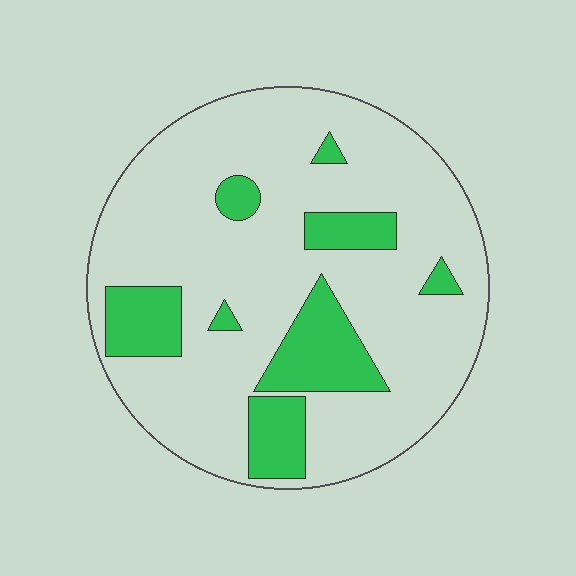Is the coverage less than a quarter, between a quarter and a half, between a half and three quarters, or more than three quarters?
Less than a quarter.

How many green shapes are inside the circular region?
8.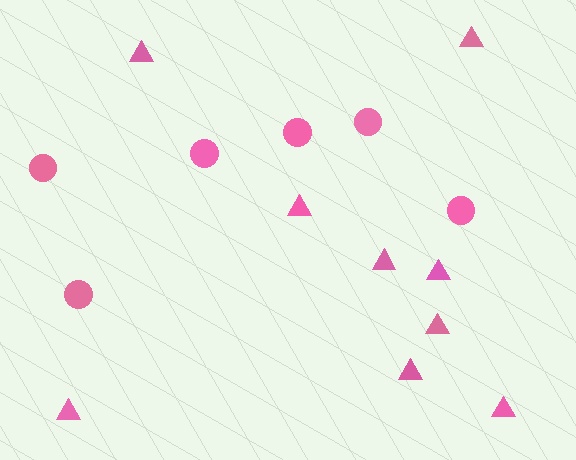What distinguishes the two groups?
There are 2 groups: one group of circles (6) and one group of triangles (9).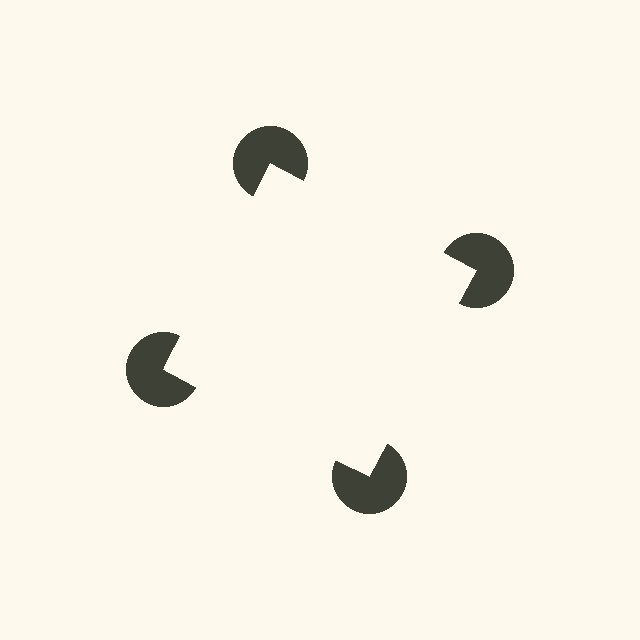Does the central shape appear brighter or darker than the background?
It typically appears slightly brighter than the background, even though no actual brightness change is drawn.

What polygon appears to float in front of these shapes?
An illusory square — its edges are inferred from the aligned wedge cuts in the pac-man discs, not physically drawn.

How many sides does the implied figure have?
4 sides.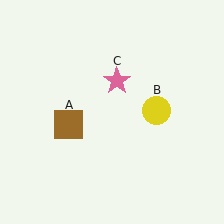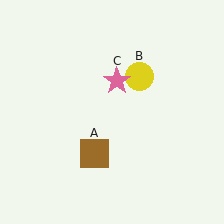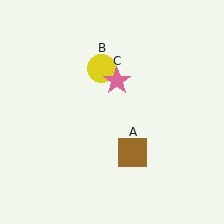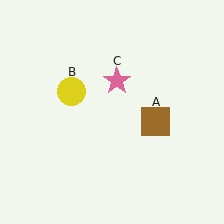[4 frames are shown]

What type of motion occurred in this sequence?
The brown square (object A), yellow circle (object B) rotated counterclockwise around the center of the scene.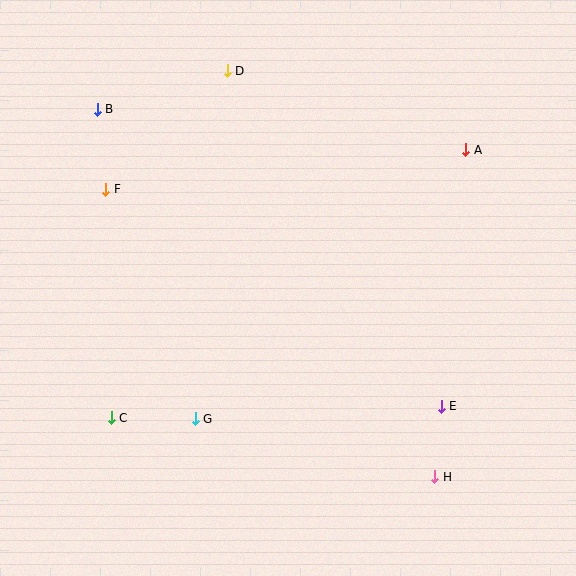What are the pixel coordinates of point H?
Point H is at (435, 477).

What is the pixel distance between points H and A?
The distance between H and A is 328 pixels.